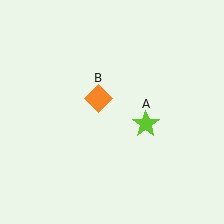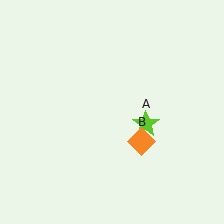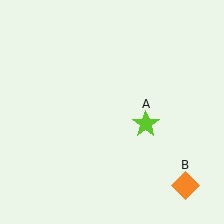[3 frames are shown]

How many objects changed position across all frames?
1 object changed position: orange diamond (object B).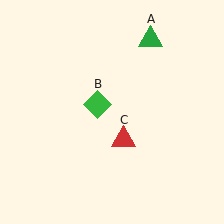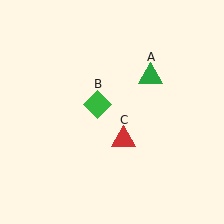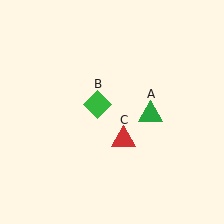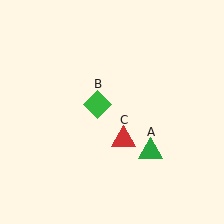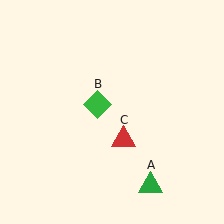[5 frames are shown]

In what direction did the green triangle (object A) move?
The green triangle (object A) moved down.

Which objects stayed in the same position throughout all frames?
Green diamond (object B) and red triangle (object C) remained stationary.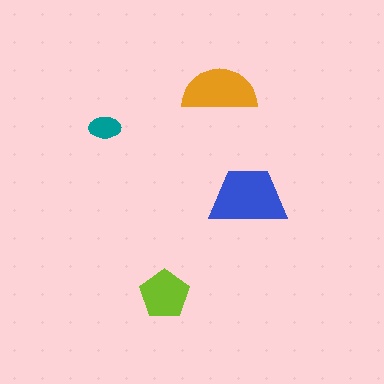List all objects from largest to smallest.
The blue trapezoid, the orange semicircle, the lime pentagon, the teal ellipse.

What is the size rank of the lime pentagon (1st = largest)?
3rd.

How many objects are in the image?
There are 4 objects in the image.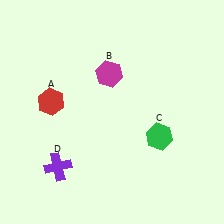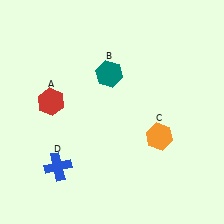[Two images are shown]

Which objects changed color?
B changed from magenta to teal. C changed from green to orange. D changed from purple to blue.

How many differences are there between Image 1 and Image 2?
There are 3 differences between the two images.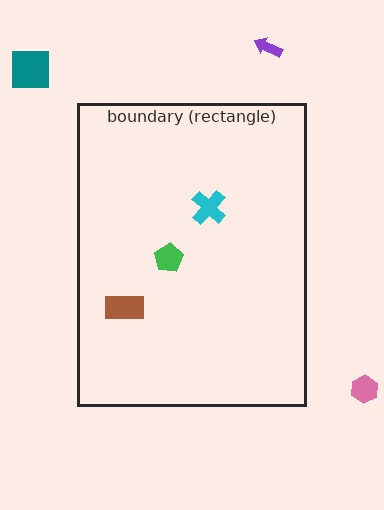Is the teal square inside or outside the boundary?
Outside.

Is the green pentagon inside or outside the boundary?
Inside.